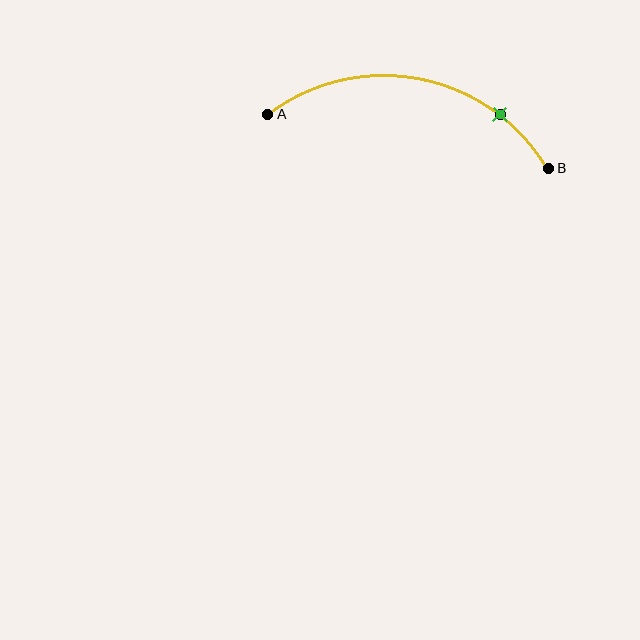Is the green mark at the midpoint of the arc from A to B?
No. The green mark lies on the arc but is closer to endpoint B. The arc midpoint would be at the point on the curve equidistant along the arc from both A and B.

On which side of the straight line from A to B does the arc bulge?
The arc bulges above the straight line connecting A and B.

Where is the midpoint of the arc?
The arc midpoint is the point on the curve farthest from the straight line joining A and B. It sits above that line.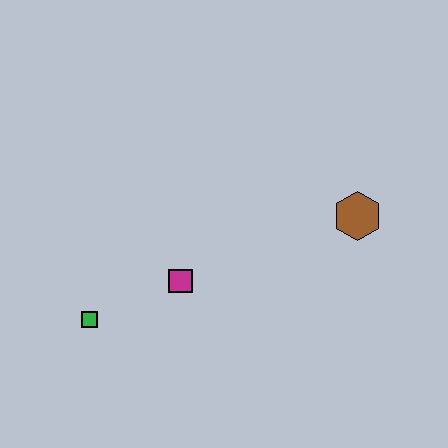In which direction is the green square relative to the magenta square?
The green square is to the left of the magenta square.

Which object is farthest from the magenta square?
The brown hexagon is farthest from the magenta square.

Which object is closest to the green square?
The magenta square is closest to the green square.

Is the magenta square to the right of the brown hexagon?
No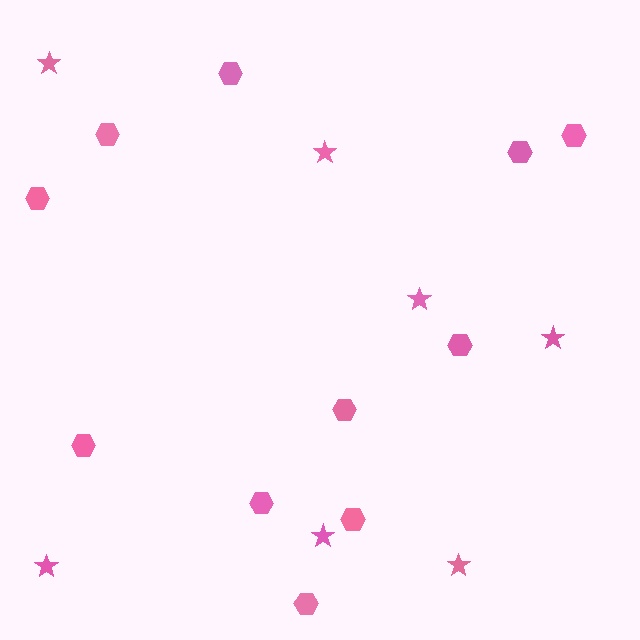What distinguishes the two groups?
There are 2 groups: one group of stars (7) and one group of hexagons (11).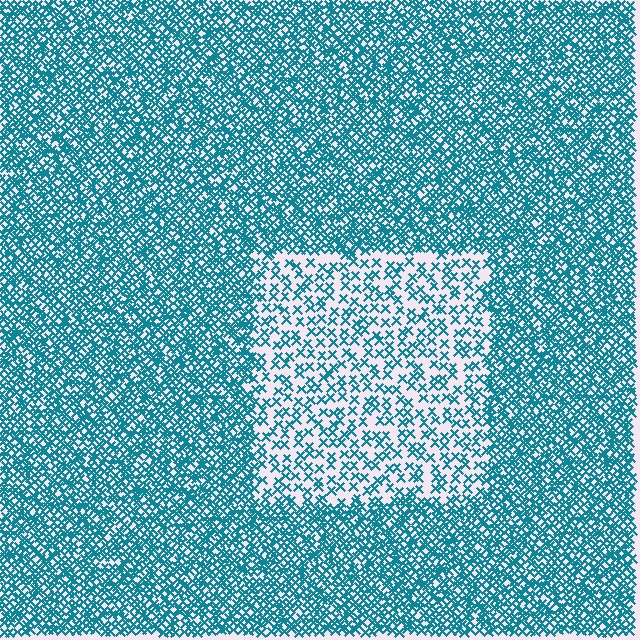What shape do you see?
I see a rectangle.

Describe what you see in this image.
The image contains small teal elements arranged at two different densities. A rectangle-shaped region is visible where the elements are less densely packed than the surrounding area.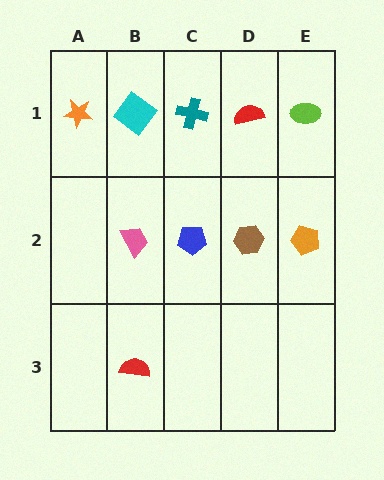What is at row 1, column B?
A cyan diamond.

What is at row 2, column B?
A pink trapezoid.